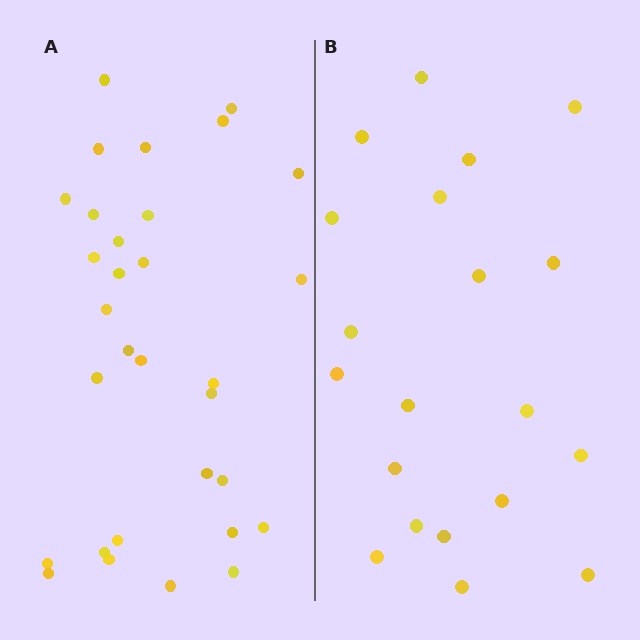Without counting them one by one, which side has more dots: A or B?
Region A (the left region) has more dots.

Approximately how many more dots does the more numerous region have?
Region A has roughly 12 or so more dots than region B.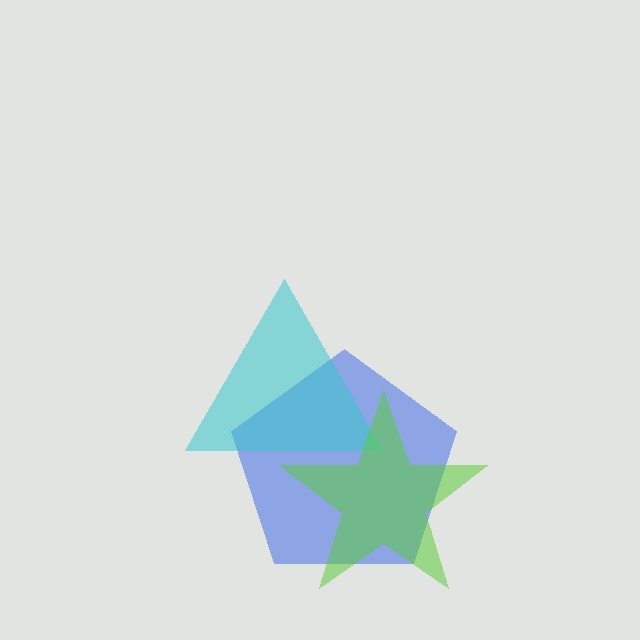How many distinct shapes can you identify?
There are 3 distinct shapes: a blue pentagon, a cyan triangle, a lime star.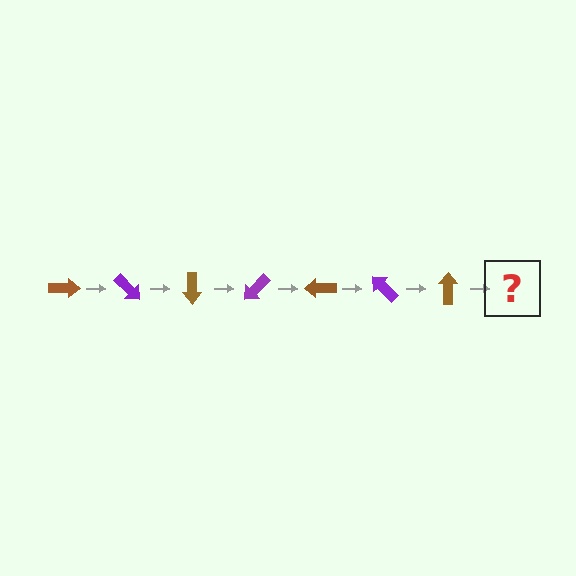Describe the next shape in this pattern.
It should be a purple arrow, rotated 315 degrees from the start.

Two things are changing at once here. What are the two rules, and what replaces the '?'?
The two rules are that it rotates 45 degrees each step and the color cycles through brown and purple. The '?' should be a purple arrow, rotated 315 degrees from the start.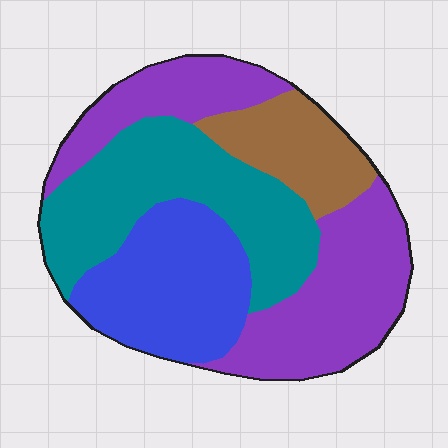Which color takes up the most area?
Purple, at roughly 35%.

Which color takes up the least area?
Brown, at roughly 15%.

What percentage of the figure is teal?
Teal covers 29% of the figure.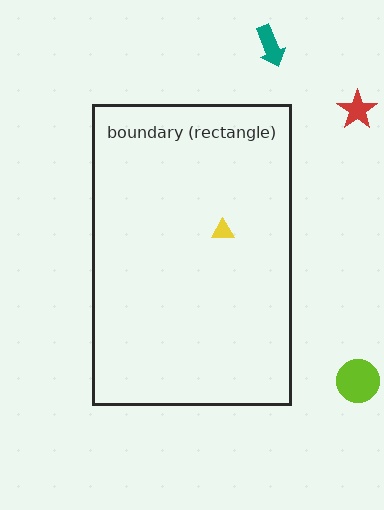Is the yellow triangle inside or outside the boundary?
Inside.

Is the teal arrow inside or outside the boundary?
Outside.